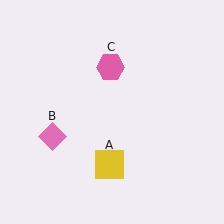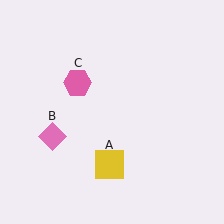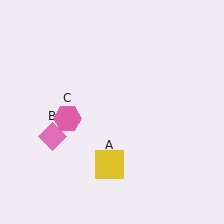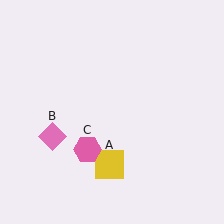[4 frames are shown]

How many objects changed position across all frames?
1 object changed position: pink hexagon (object C).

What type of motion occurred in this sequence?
The pink hexagon (object C) rotated counterclockwise around the center of the scene.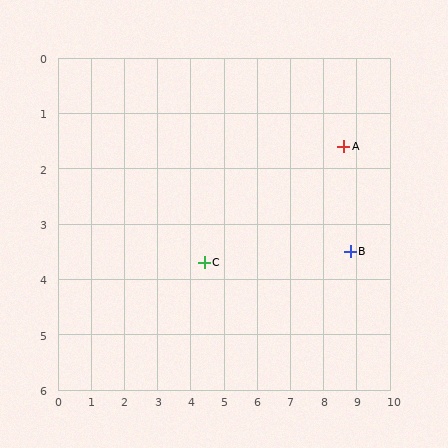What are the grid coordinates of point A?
Point A is at approximately (8.6, 1.6).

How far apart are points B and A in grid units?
Points B and A are about 1.9 grid units apart.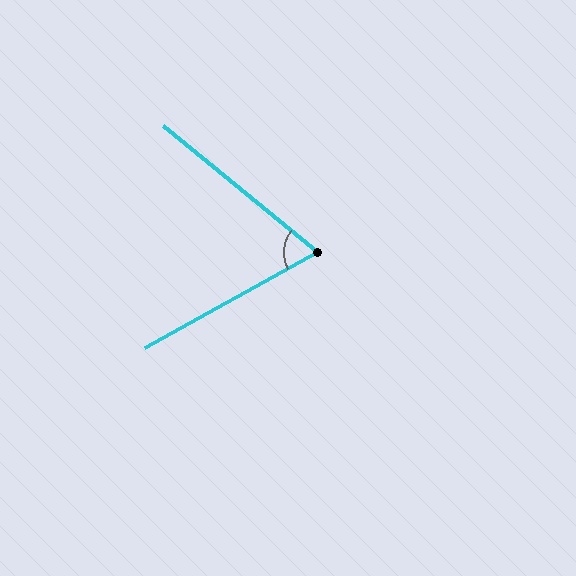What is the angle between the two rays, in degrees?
Approximately 68 degrees.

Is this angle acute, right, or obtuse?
It is acute.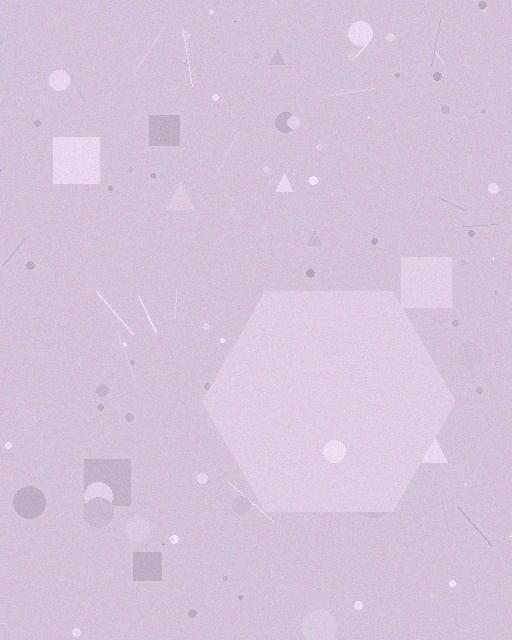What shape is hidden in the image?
A hexagon is hidden in the image.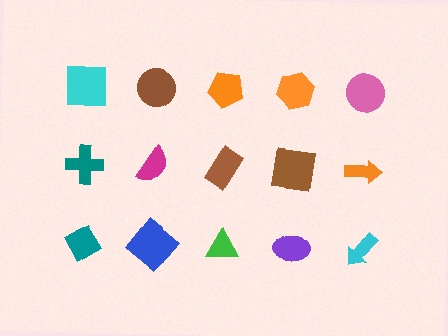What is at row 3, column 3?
A green triangle.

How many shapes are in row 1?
5 shapes.